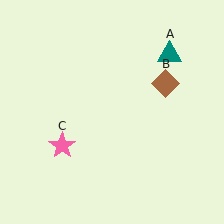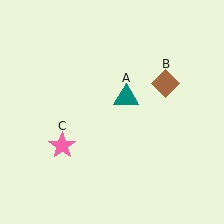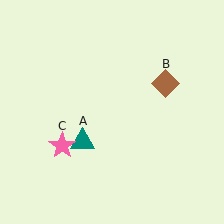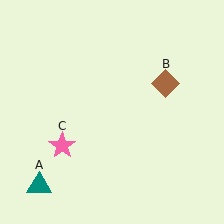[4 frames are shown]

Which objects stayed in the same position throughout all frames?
Brown diamond (object B) and pink star (object C) remained stationary.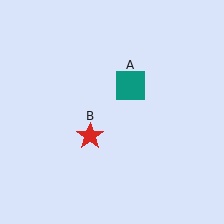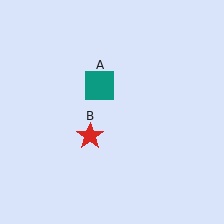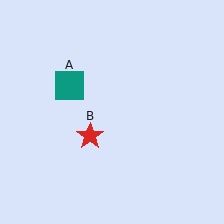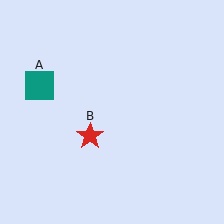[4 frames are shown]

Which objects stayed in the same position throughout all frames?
Red star (object B) remained stationary.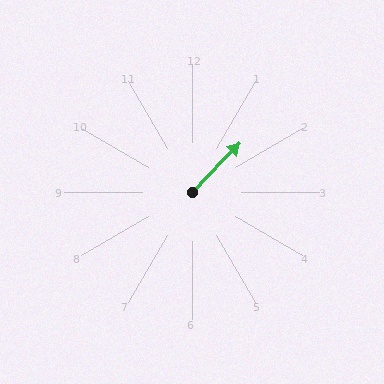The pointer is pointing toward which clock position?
Roughly 1 o'clock.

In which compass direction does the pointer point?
Northeast.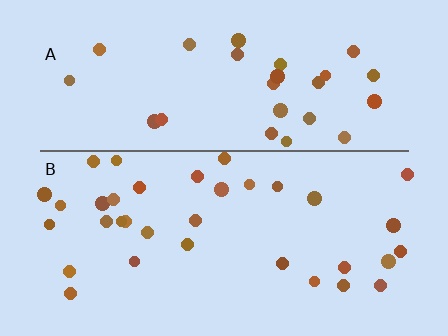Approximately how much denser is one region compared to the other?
Approximately 1.2× — region B over region A.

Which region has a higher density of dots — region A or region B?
B (the bottom).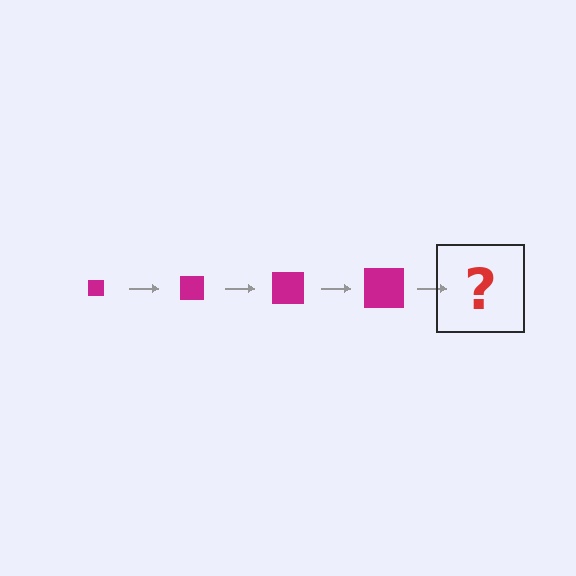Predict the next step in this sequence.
The next step is a magenta square, larger than the previous one.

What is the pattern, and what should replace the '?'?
The pattern is that the square gets progressively larger each step. The '?' should be a magenta square, larger than the previous one.